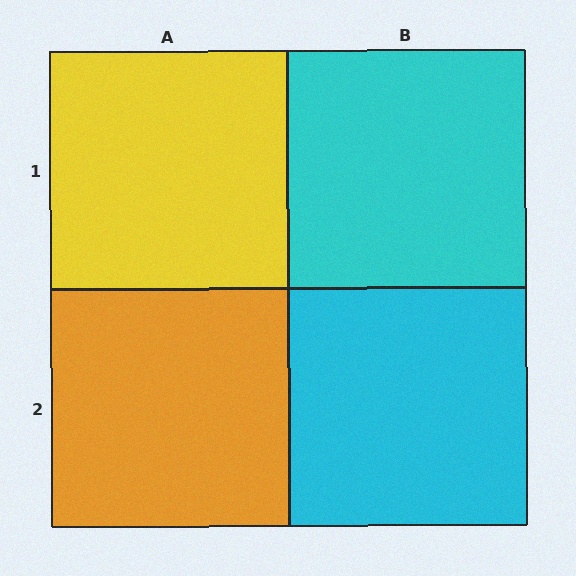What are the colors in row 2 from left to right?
Orange, cyan.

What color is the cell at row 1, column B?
Cyan.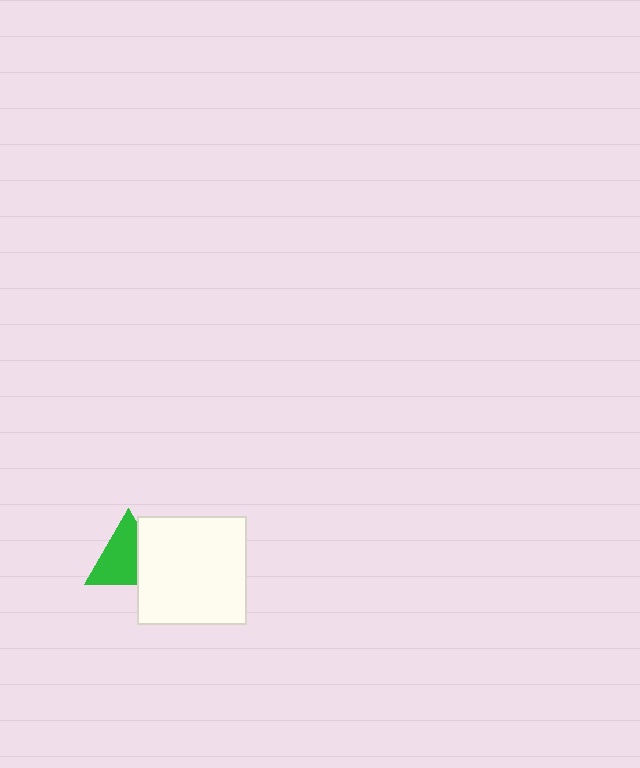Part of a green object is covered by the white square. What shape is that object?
It is a triangle.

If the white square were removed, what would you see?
You would see the complete green triangle.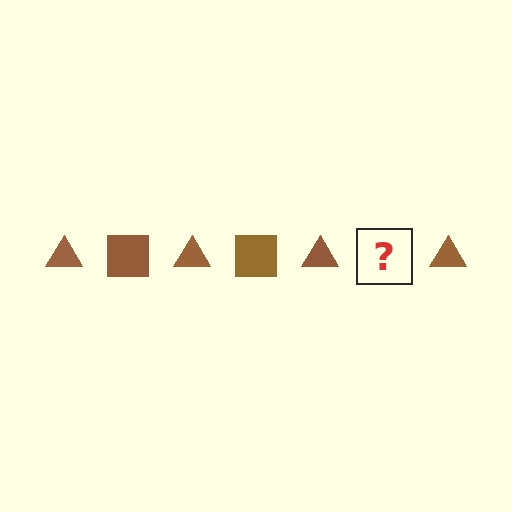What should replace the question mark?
The question mark should be replaced with a brown square.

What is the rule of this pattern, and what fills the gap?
The rule is that the pattern cycles through triangle, square shapes in brown. The gap should be filled with a brown square.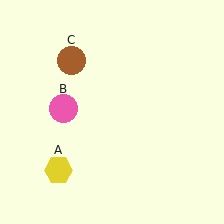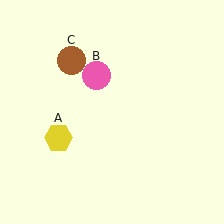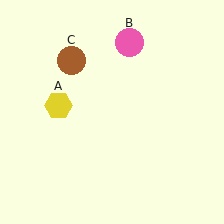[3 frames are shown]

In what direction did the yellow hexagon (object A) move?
The yellow hexagon (object A) moved up.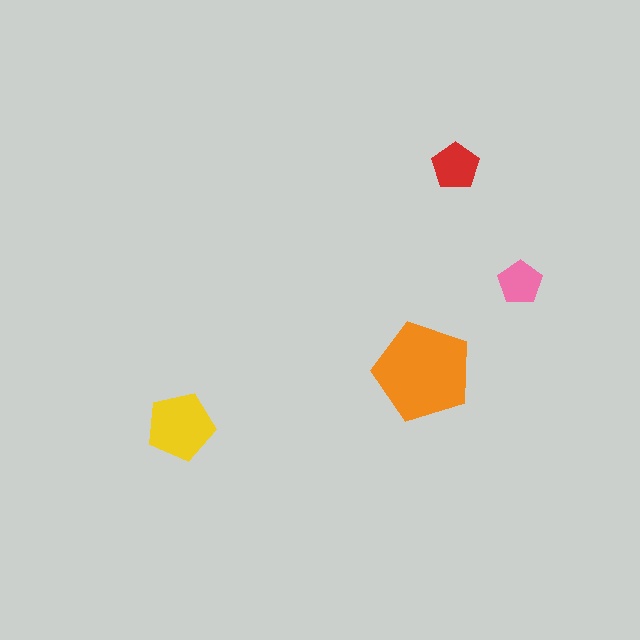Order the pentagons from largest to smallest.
the orange one, the yellow one, the red one, the pink one.